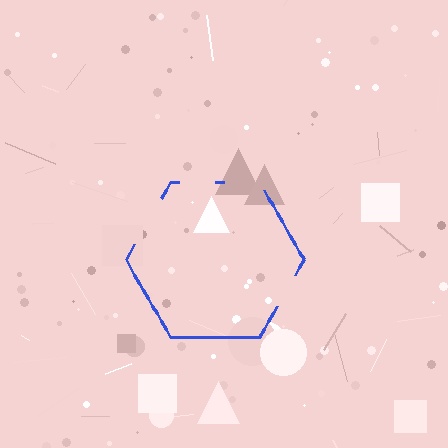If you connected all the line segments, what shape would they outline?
They would outline a hexagon.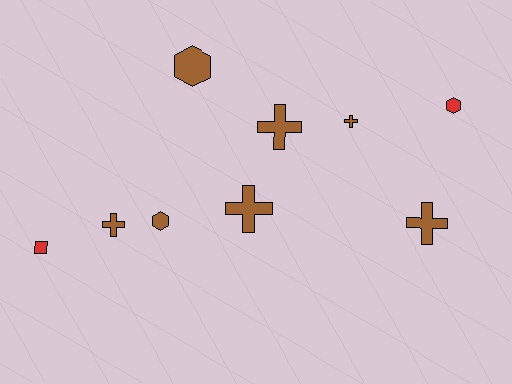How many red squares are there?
There is 1 red square.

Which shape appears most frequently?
Cross, with 5 objects.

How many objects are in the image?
There are 9 objects.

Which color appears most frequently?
Brown, with 7 objects.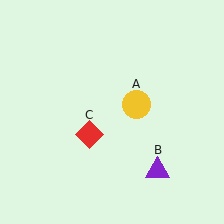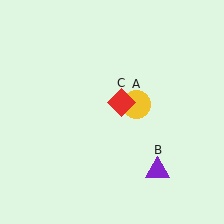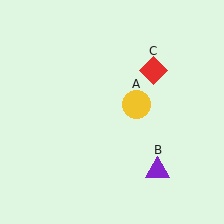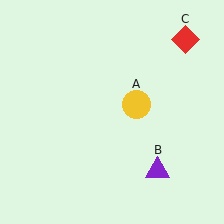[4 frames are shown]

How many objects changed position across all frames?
1 object changed position: red diamond (object C).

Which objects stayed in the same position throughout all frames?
Yellow circle (object A) and purple triangle (object B) remained stationary.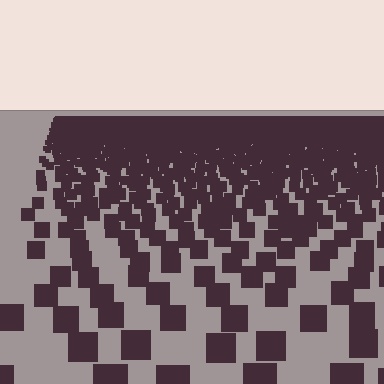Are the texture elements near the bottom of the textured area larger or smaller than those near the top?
Larger. Near the bottom, elements are closer to the viewer and appear at a bigger on-screen size.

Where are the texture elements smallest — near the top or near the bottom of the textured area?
Near the top.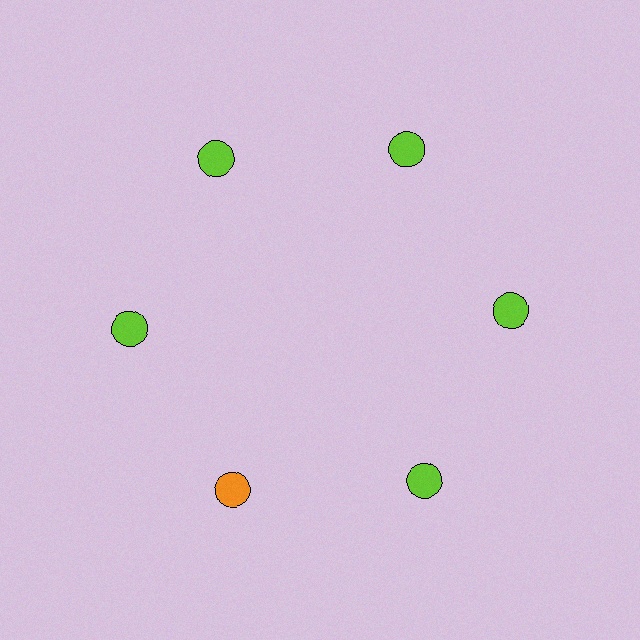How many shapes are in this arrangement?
There are 6 shapes arranged in a ring pattern.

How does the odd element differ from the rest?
It has a different color: orange instead of lime.